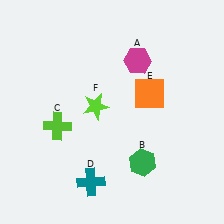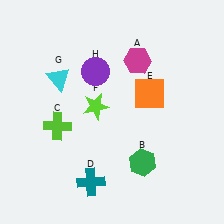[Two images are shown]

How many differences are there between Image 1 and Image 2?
There are 2 differences between the two images.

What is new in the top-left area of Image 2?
A purple circle (H) was added in the top-left area of Image 2.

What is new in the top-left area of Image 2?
A cyan triangle (G) was added in the top-left area of Image 2.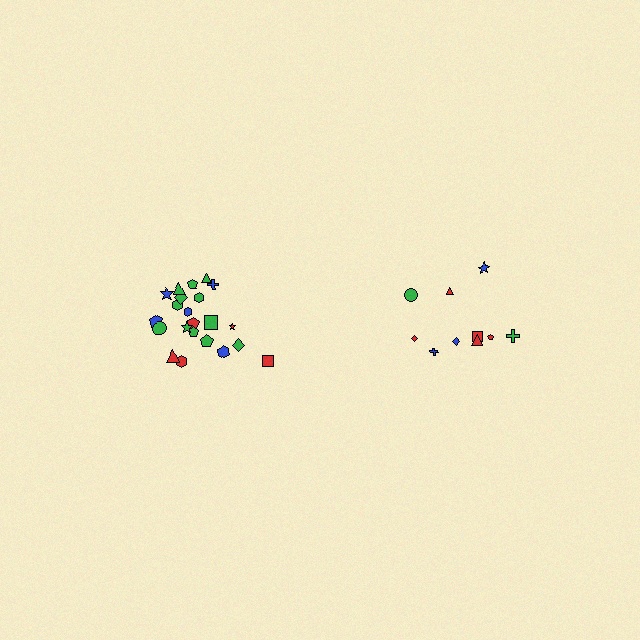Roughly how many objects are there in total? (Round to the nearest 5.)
Roughly 30 objects in total.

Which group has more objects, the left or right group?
The left group.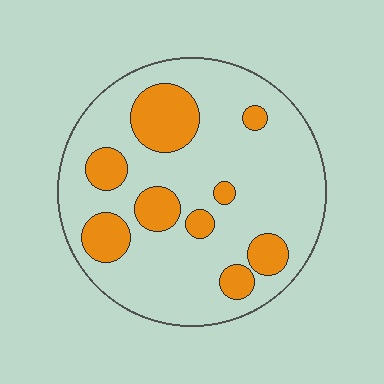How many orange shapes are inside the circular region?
9.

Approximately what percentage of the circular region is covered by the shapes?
Approximately 25%.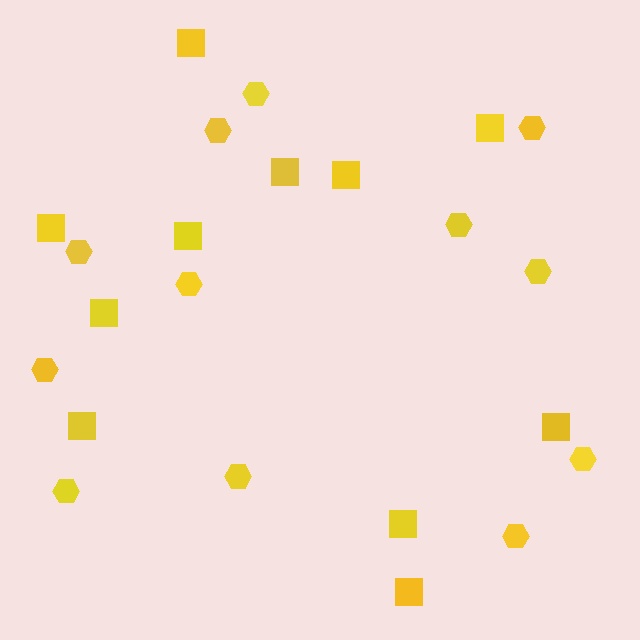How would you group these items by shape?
There are 2 groups: one group of squares (11) and one group of hexagons (12).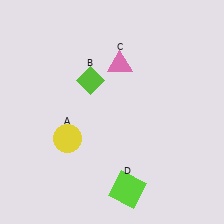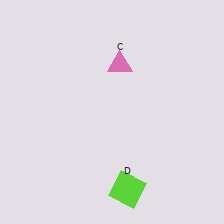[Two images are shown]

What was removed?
The lime diamond (B), the yellow circle (A) were removed in Image 2.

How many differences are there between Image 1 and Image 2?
There are 2 differences between the two images.